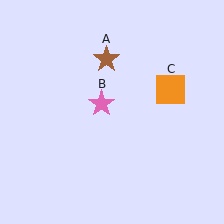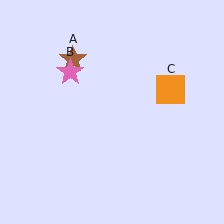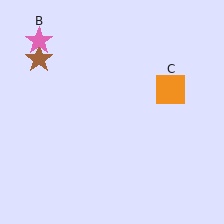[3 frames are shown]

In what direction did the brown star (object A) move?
The brown star (object A) moved left.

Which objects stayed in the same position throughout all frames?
Orange square (object C) remained stationary.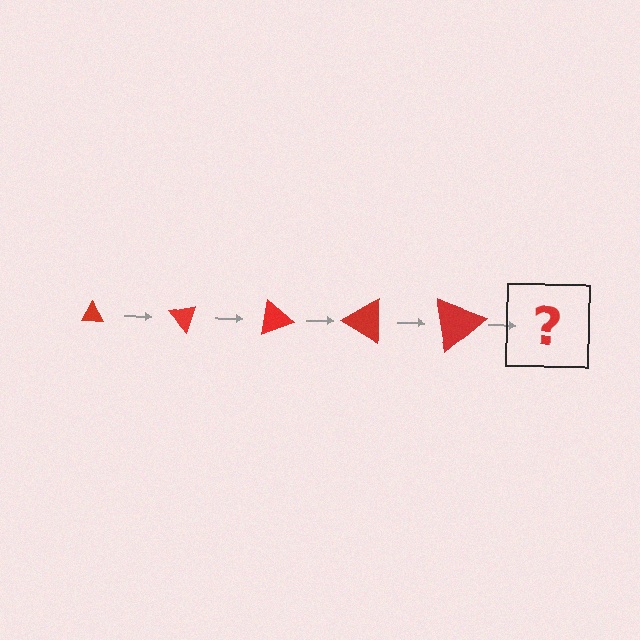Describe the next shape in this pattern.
It should be a triangle, larger than the previous one and rotated 250 degrees from the start.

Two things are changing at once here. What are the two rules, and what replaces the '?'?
The two rules are that the triangle grows larger each step and it rotates 50 degrees each step. The '?' should be a triangle, larger than the previous one and rotated 250 degrees from the start.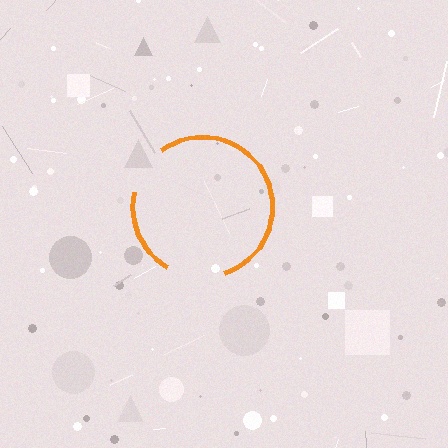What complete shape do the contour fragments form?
The contour fragments form a circle.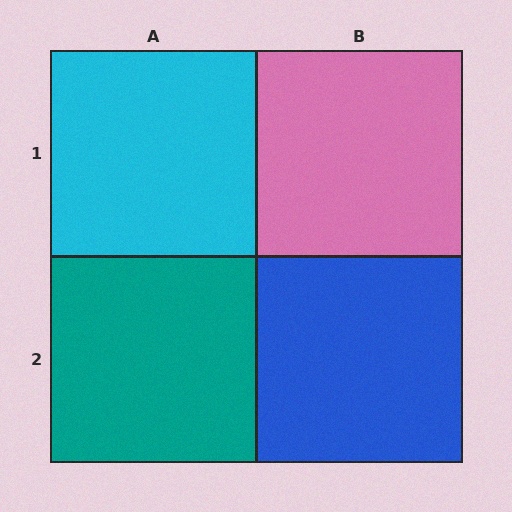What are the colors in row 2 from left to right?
Teal, blue.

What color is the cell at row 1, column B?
Pink.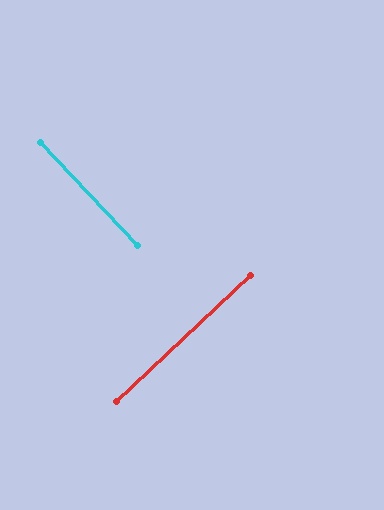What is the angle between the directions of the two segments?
Approximately 90 degrees.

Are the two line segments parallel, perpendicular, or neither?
Perpendicular — they meet at approximately 90°.